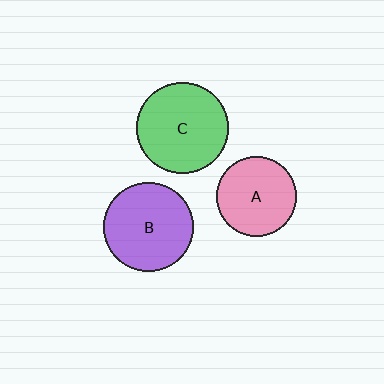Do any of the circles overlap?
No, none of the circles overlap.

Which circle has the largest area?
Circle C (green).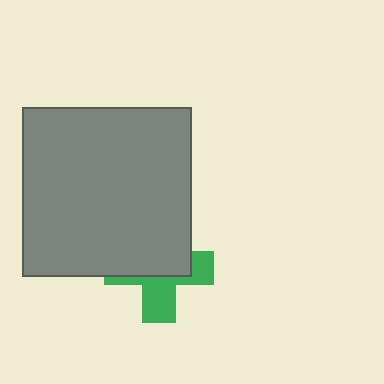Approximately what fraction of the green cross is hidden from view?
Roughly 57% of the green cross is hidden behind the gray square.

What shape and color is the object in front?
The object in front is a gray square.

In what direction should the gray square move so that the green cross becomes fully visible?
The gray square should move up. That is the shortest direction to clear the overlap and leave the green cross fully visible.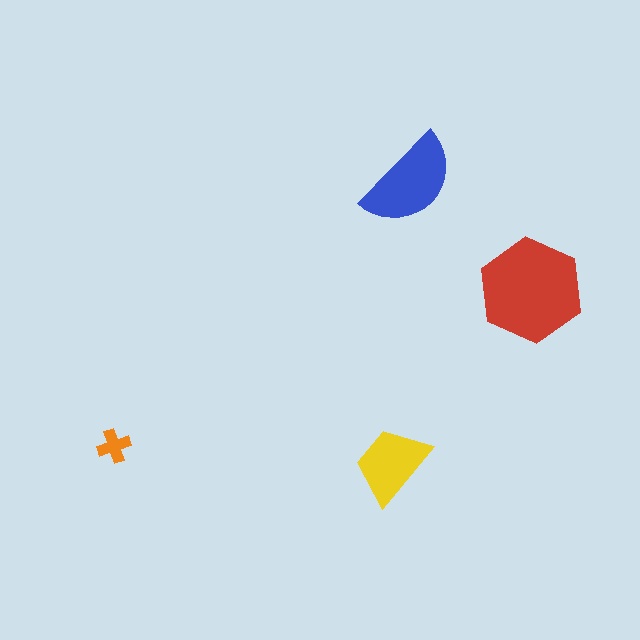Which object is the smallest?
The orange cross.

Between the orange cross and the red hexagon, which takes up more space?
The red hexagon.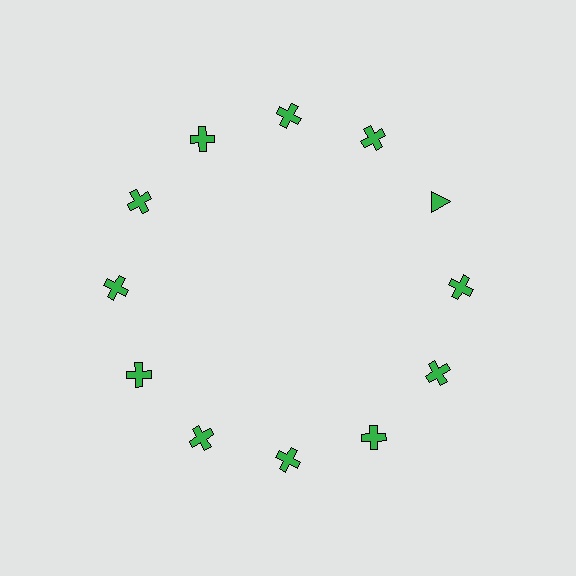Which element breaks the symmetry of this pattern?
The green triangle at roughly the 2 o'clock position breaks the symmetry. All other shapes are green crosses.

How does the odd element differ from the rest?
It has a different shape: triangle instead of cross.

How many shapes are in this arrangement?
There are 12 shapes arranged in a ring pattern.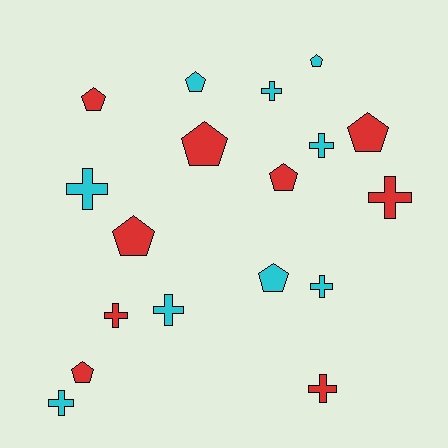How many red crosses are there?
There are 3 red crosses.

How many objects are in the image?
There are 18 objects.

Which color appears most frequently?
Red, with 9 objects.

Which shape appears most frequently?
Cross, with 9 objects.